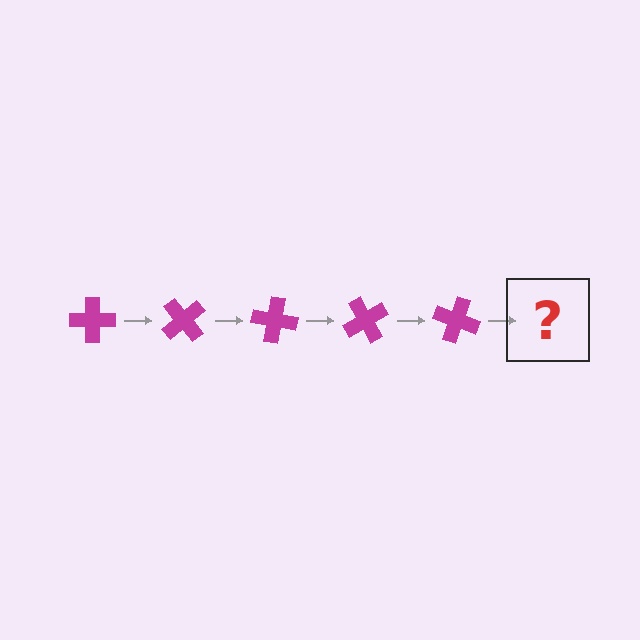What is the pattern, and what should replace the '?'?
The pattern is that the cross rotates 50 degrees each step. The '?' should be a magenta cross rotated 250 degrees.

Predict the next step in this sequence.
The next step is a magenta cross rotated 250 degrees.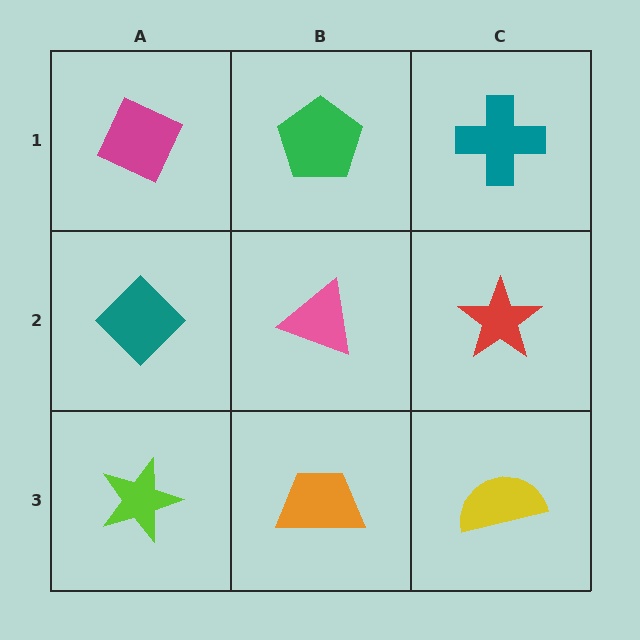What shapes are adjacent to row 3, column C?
A red star (row 2, column C), an orange trapezoid (row 3, column B).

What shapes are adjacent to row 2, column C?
A teal cross (row 1, column C), a yellow semicircle (row 3, column C), a pink triangle (row 2, column B).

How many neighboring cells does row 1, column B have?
3.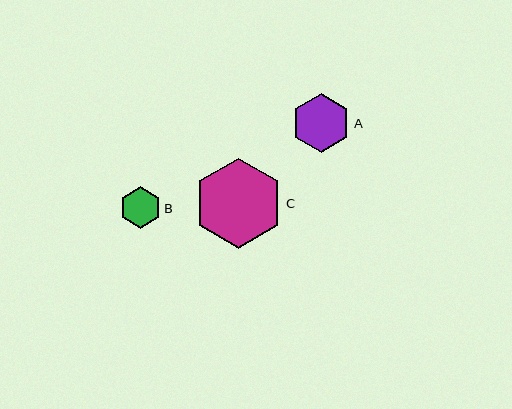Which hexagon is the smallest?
Hexagon B is the smallest with a size of approximately 41 pixels.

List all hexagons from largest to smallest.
From largest to smallest: C, A, B.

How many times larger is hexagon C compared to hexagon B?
Hexagon C is approximately 2.2 times the size of hexagon B.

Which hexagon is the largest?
Hexagon C is the largest with a size of approximately 90 pixels.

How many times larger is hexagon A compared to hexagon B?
Hexagon A is approximately 1.4 times the size of hexagon B.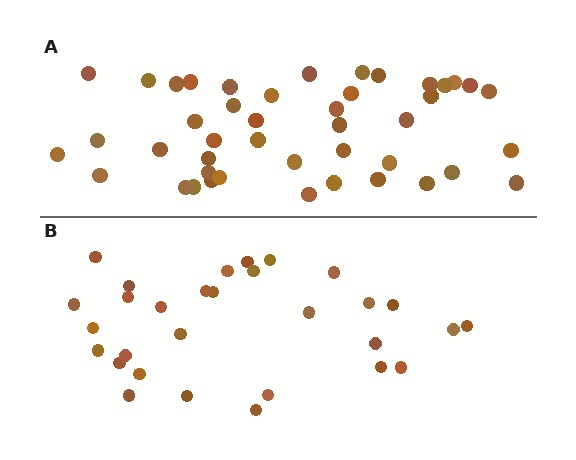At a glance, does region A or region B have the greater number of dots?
Region A (the top region) has more dots.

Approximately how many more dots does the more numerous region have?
Region A has approximately 15 more dots than region B.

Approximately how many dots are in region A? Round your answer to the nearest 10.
About 40 dots. (The exact count is 44, which rounds to 40.)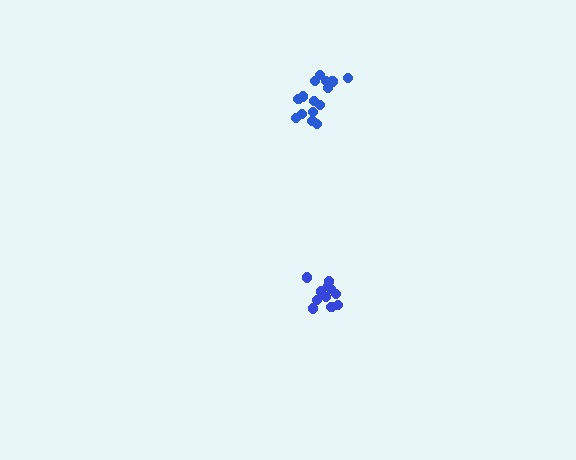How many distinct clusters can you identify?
There are 2 distinct clusters.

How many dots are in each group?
Group 1: 11 dots, Group 2: 15 dots (26 total).